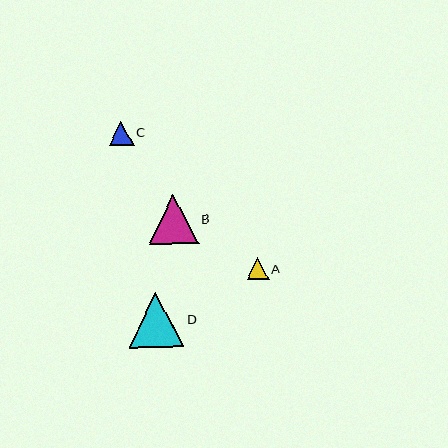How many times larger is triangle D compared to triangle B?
Triangle D is approximately 1.1 times the size of triangle B.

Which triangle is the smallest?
Triangle A is the smallest with a size of approximately 22 pixels.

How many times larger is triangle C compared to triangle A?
Triangle C is approximately 1.1 times the size of triangle A.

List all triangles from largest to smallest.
From largest to smallest: D, B, C, A.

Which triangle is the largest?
Triangle D is the largest with a size of approximately 55 pixels.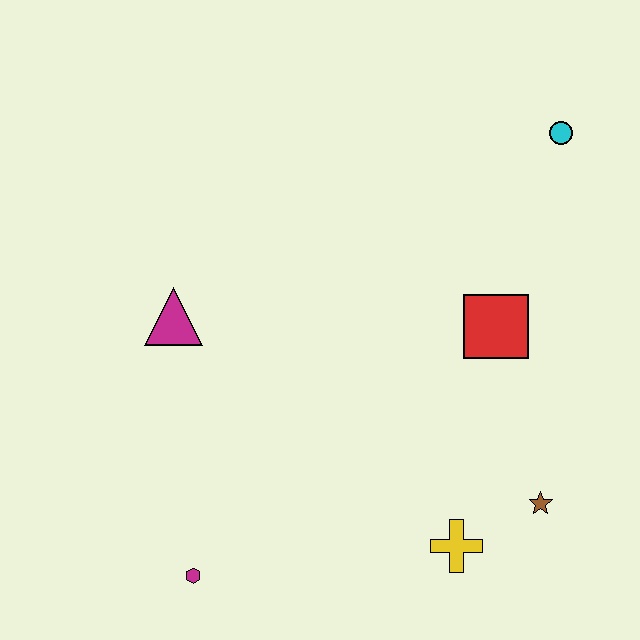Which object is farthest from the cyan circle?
The magenta hexagon is farthest from the cyan circle.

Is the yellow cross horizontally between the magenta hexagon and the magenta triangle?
No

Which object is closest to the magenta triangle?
The magenta hexagon is closest to the magenta triangle.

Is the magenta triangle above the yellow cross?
Yes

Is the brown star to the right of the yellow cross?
Yes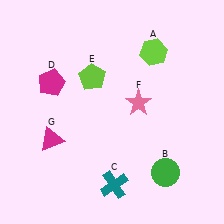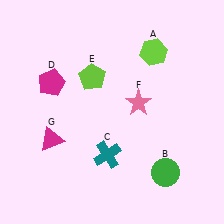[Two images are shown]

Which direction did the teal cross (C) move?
The teal cross (C) moved up.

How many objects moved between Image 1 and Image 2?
1 object moved between the two images.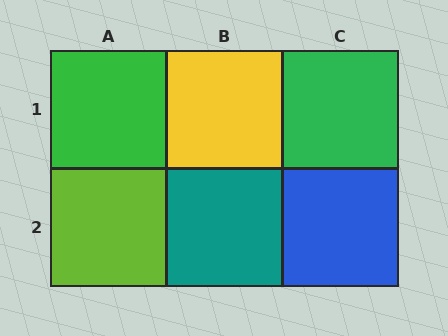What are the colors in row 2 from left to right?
Lime, teal, blue.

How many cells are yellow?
1 cell is yellow.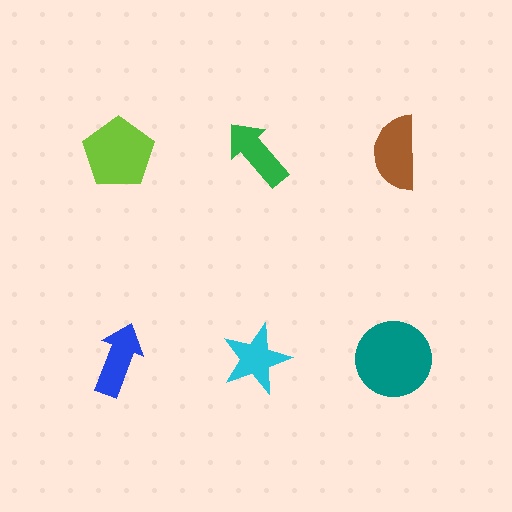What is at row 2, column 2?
A cyan star.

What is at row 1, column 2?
A green arrow.